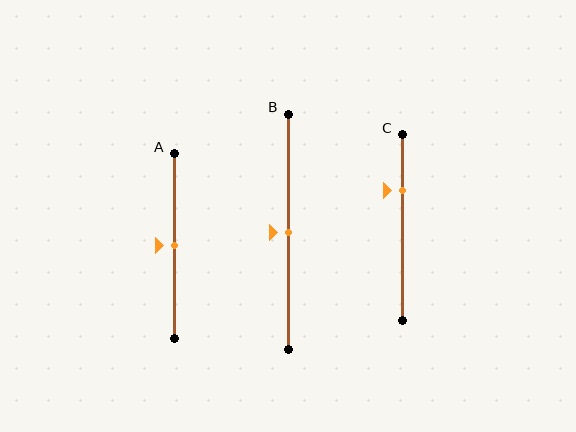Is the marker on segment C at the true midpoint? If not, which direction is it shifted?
No, the marker on segment C is shifted upward by about 20% of the segment length.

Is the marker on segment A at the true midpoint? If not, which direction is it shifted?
Yes, the marker on segment A is at the true midpoint.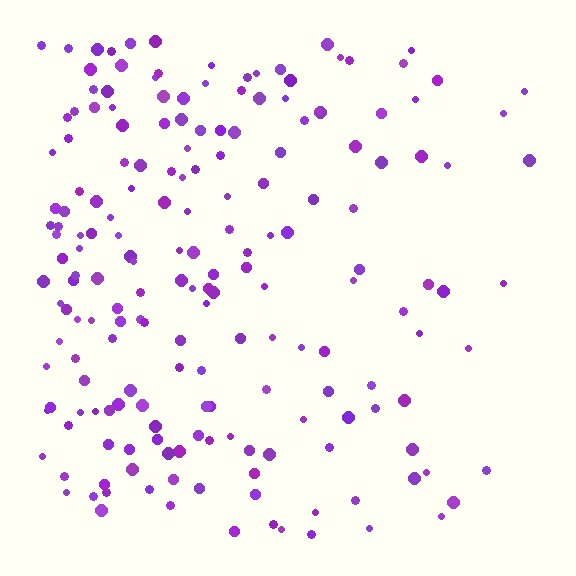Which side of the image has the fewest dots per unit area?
The right.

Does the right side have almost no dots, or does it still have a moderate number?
Still a moderate number, just noticeably fewer than the left.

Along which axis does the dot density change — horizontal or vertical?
Horizontal.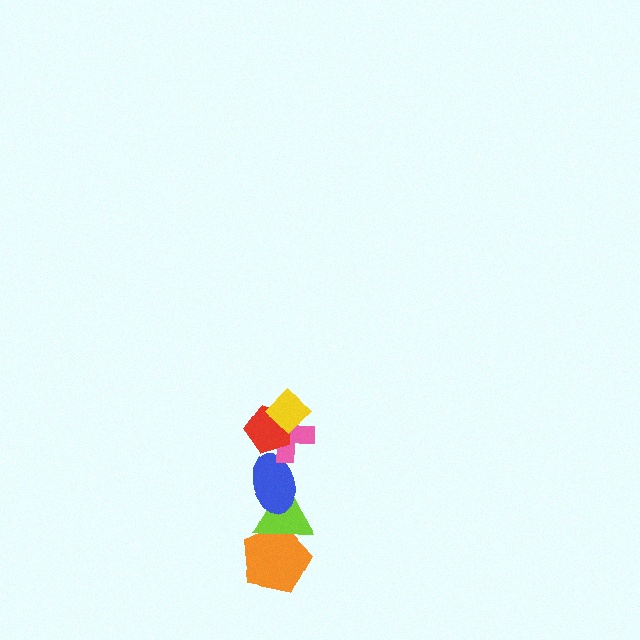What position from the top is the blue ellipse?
The blue ellipse is 4th from the top.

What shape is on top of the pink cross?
The red pentagon is on top of the pink cross.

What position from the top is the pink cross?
The pink cross is 3rd from the top.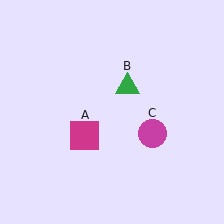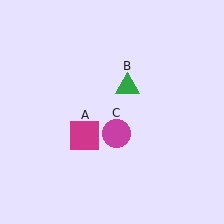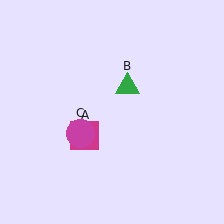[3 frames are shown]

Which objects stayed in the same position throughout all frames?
Magenta square (object A) and green triangle (object B) remained stationary.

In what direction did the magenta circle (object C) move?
The magenta circle (object C) moved left.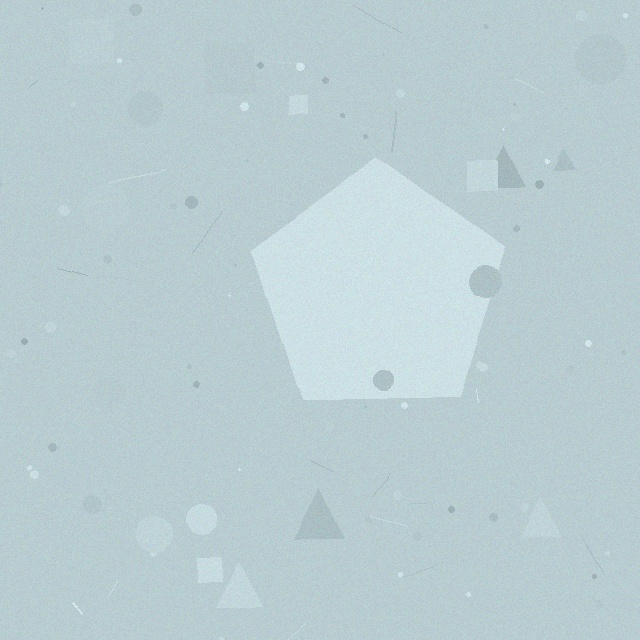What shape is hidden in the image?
A pentagon is hidden in the image.